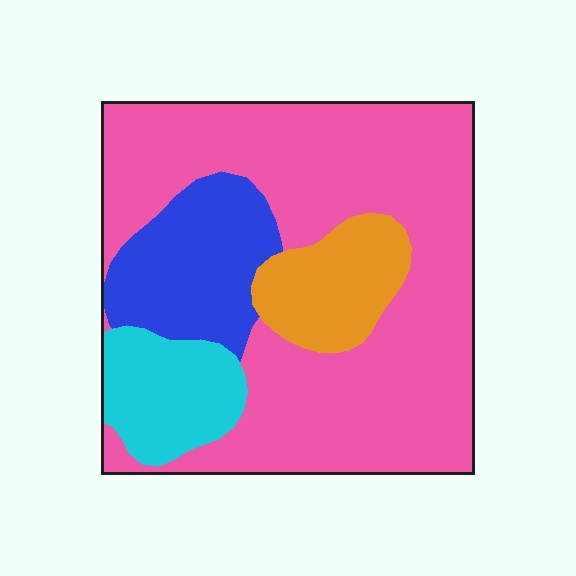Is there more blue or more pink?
Pink.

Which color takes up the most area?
Pink, at roughly 65%.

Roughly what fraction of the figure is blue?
Blue covers around 15% of the figure.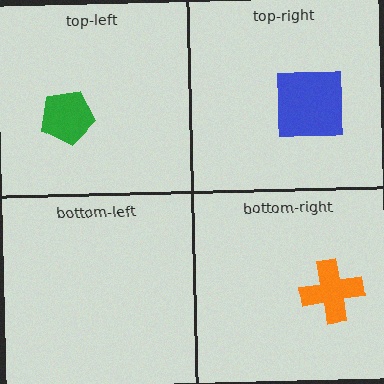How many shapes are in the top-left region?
1.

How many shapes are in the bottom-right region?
1.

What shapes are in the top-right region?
The blue square.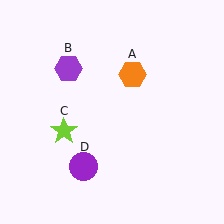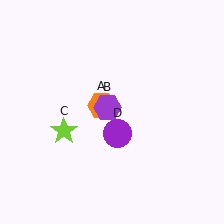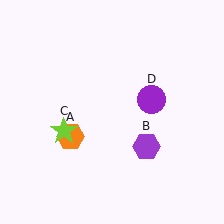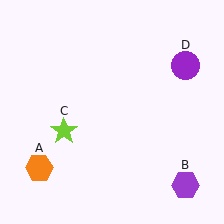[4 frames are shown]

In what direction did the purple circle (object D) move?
The purple circle (object D) moved up and to the right.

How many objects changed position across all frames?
3 objects changed position: orange hexagon (object A), purple hexagon (object B), purple circle (object D).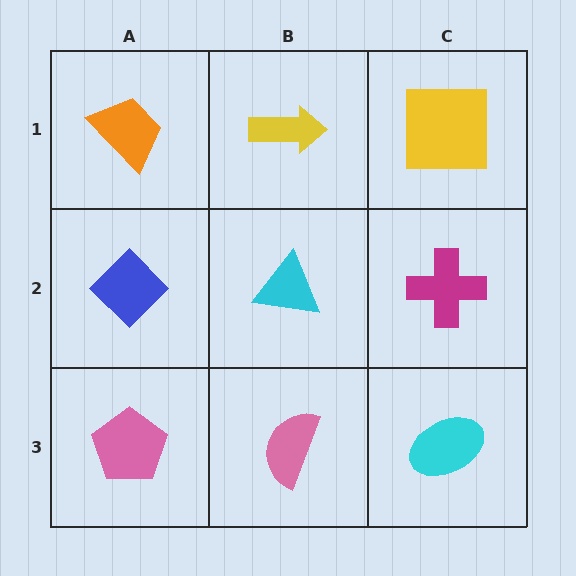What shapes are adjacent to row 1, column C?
A magenta cross (row 2, column C), a yellow arrow (row 1, column B).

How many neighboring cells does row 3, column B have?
3.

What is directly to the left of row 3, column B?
A pink pentagon.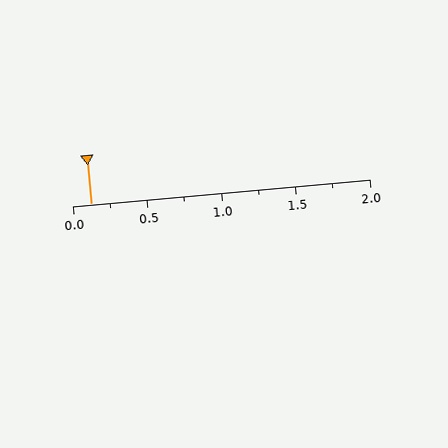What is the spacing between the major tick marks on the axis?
The major ticks are spaced 0.5 apart.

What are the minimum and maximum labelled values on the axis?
The axis runs from 0.0 to 2.0.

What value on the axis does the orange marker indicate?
The marker indicates approximately 0.12.